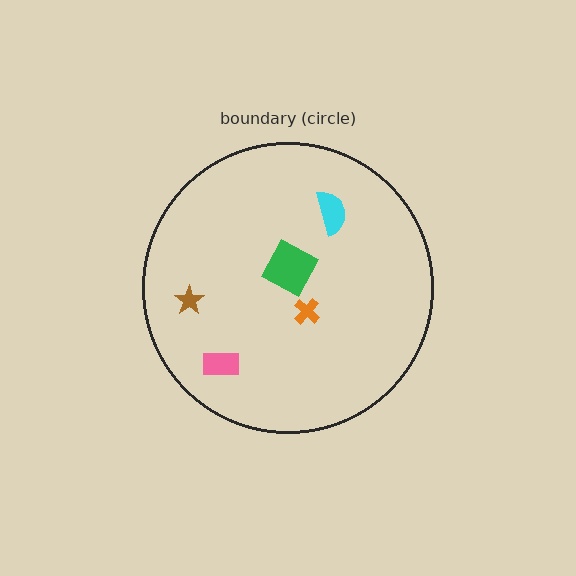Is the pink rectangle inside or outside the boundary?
Inside.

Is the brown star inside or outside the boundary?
Inside.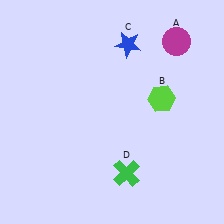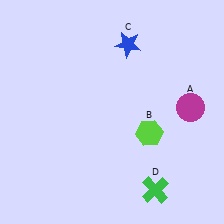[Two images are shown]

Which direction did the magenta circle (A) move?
The magenta circle (A) moved down.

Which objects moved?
The objects that moved are: the magenta circle (A), the lime hexagon (B), the green cross (D).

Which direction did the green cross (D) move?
The green cross (D) moved right.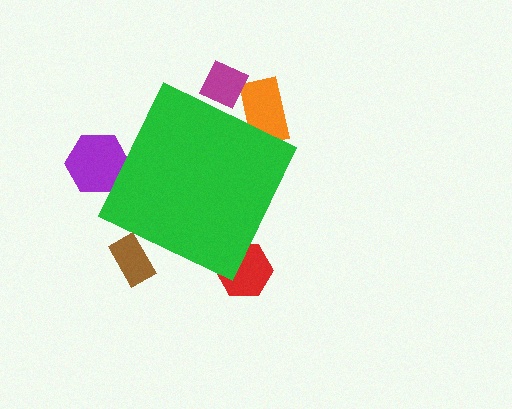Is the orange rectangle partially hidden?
Yes, the orange rectangle is partially hidden behind the green diamond.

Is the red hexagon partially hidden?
Yes, the red hexagon is partially hidden behind the green diamond.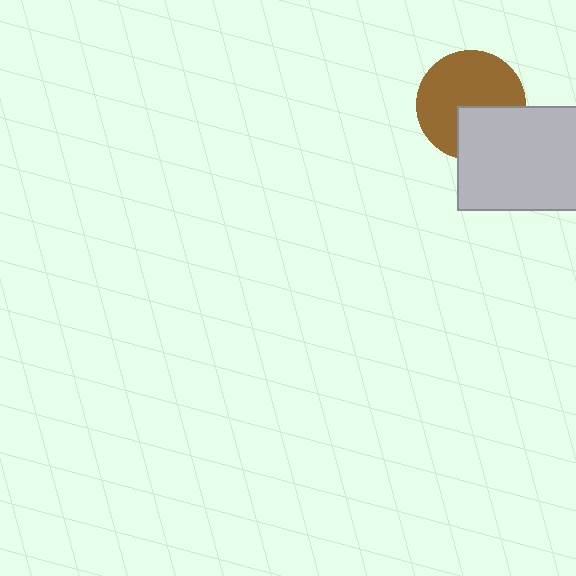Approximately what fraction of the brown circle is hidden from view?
Roughly 32% of the brown circle is hidden behind the light gray rectangle.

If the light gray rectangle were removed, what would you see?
You would see the complete brown circle.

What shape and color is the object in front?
The object in front is a light gray rectangle.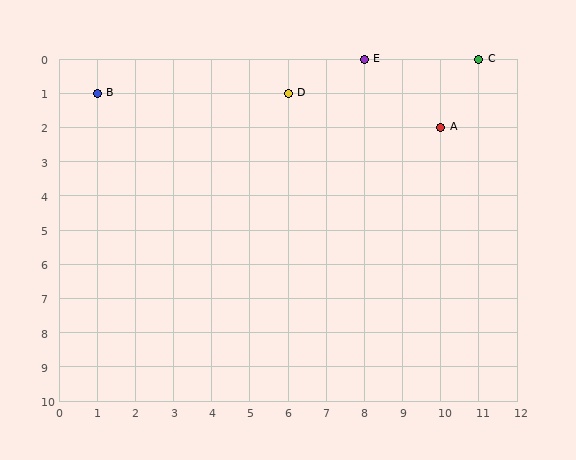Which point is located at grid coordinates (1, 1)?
Point B is at (1, 1).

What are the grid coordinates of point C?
Point C is at grid coordinates (11, 0).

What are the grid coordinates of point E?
Point E is at grid coordinates (8, 0).